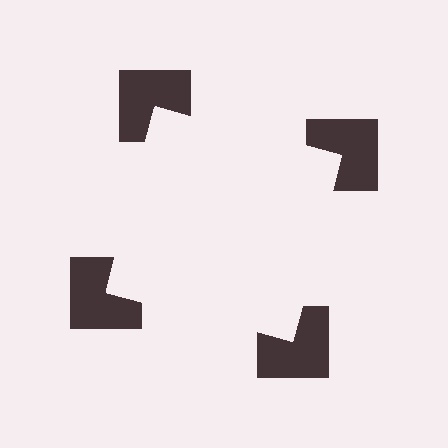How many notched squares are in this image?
There are 4 — one at each vertex of the illusory square.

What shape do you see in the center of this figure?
An illusory square — its edges are inferred from the aligned wedge cuts in the notched squares, not physically drawn.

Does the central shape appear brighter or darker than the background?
It typically appears slightly brighter than the background, even though no actual brightness change is drawn.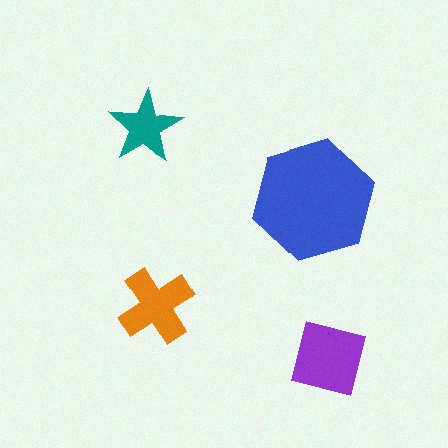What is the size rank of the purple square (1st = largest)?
2nd.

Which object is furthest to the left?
The teal star is leftmost.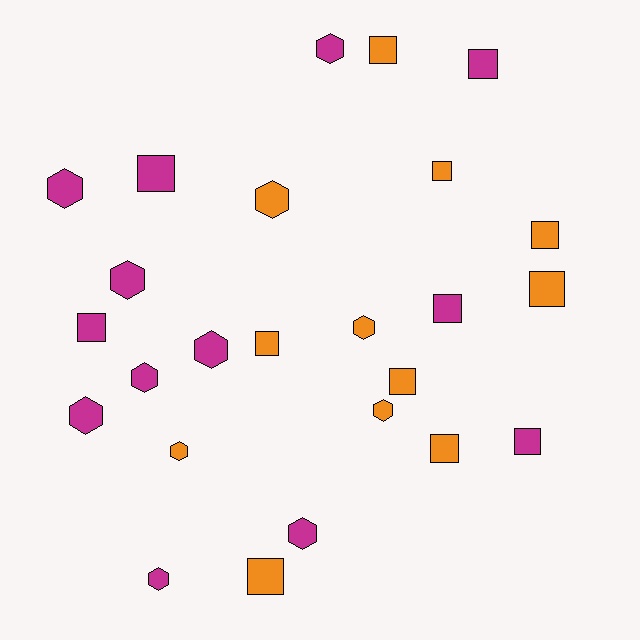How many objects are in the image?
There are 25 objects.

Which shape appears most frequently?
Square, with 13 objects.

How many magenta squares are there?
There are 5 magenta squares.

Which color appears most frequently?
Magenta, with 13 objects.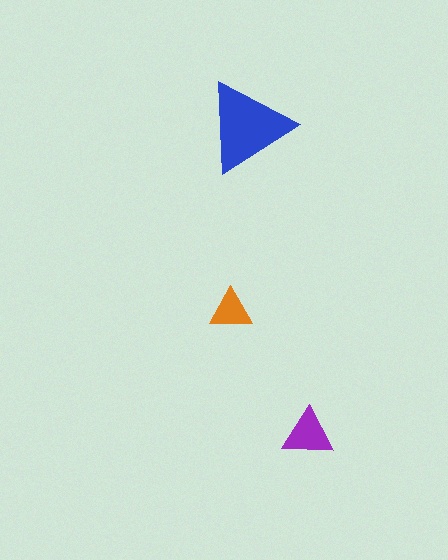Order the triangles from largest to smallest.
the blue one, the purple one, the orange one.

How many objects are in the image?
There are 3 objects in the image.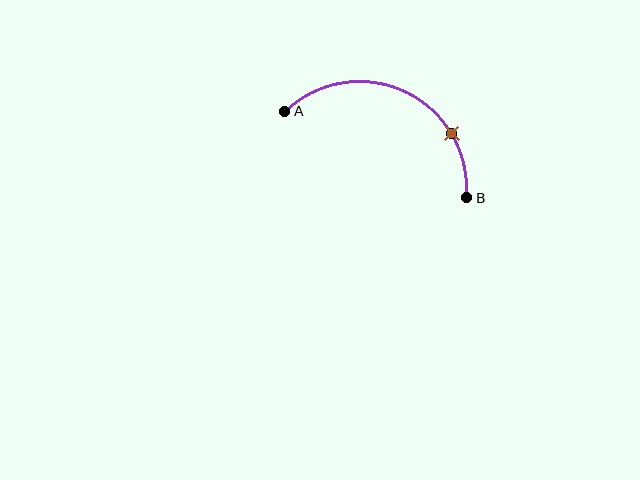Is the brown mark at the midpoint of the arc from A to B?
No. The brown mark lies on the arc but is closer to endpoint B. The arc midpoint would be at the point on the curve equidistant along the arc from both A and B.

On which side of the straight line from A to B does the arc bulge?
The arc bulges above the straight line connecting A and B.